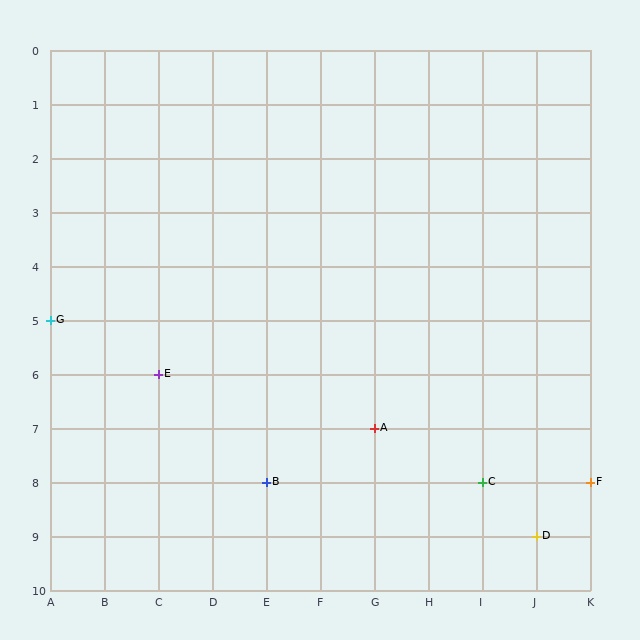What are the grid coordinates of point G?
Point G is at grid coordinates (A, 5).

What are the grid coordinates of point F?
Point F is at grid coordinates (K, 8).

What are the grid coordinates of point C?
Point C is at grid coordinates (I, 8).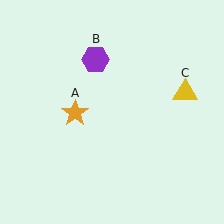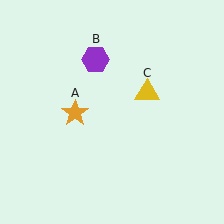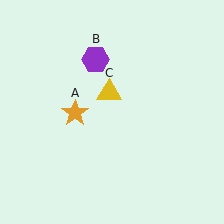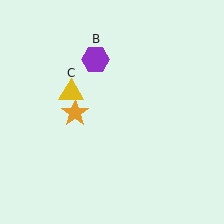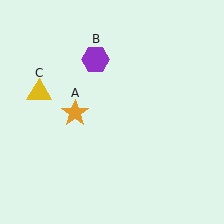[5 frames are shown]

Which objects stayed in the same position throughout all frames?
Orange star (object A) and purple hexagon (object B) remained stationary.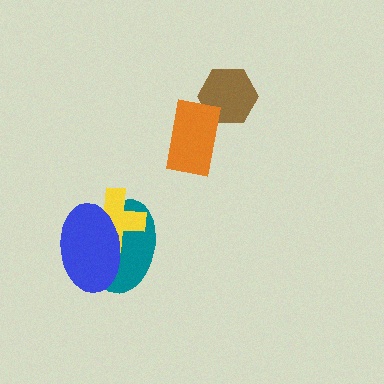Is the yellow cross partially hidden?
Yes, it is partially covered by another shape.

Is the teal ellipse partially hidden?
Yes, it is partially covered by another shape.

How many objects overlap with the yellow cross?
2 objects overlap with the yellow cross.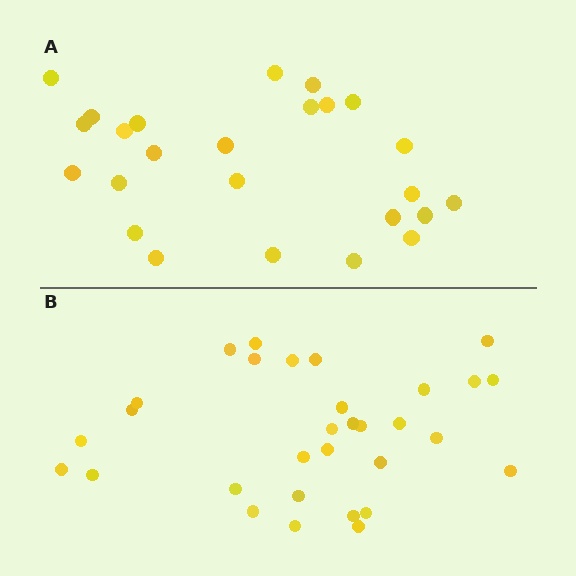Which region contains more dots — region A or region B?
Region B (the bottom region) has more dots.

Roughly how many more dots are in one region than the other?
Region B has about 6 more dots than region A.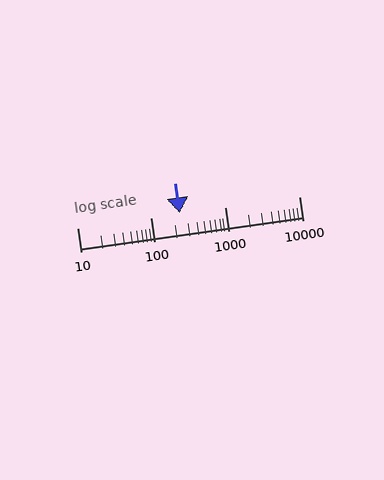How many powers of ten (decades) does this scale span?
The scale spans 3 decades, from 10 to 10000.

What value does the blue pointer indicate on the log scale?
The pointer indicates approximately 240.